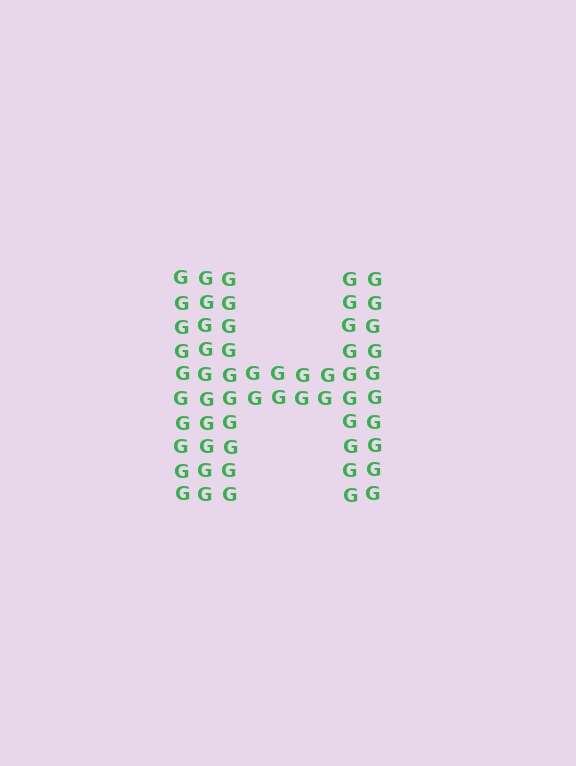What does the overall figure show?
The overall figure shows the letter H.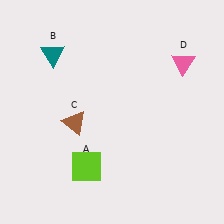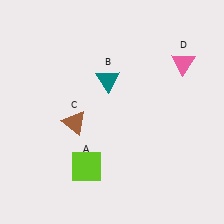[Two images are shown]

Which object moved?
The teal triangle (B) moved right.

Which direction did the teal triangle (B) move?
The teal triangle (B) moved right.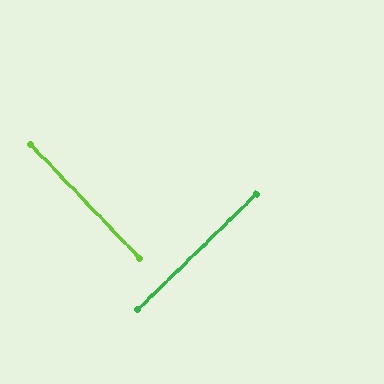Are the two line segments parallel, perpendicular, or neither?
Perpendicular — they meet at approximately 89°.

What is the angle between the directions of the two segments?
Approximately 89 degrees.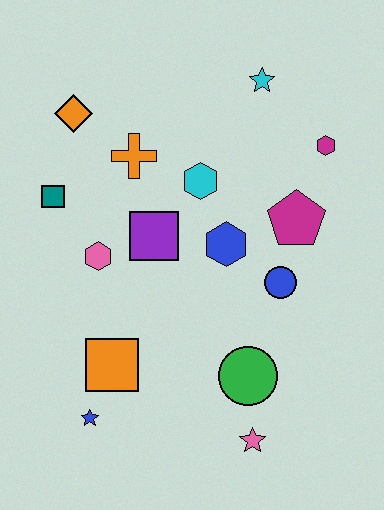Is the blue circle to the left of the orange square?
No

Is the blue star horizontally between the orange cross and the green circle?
No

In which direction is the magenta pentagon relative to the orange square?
The magenta pentagon is to the right of the orange square.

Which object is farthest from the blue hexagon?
The blue star is farthest from the blue hexagon.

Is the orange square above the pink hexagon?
No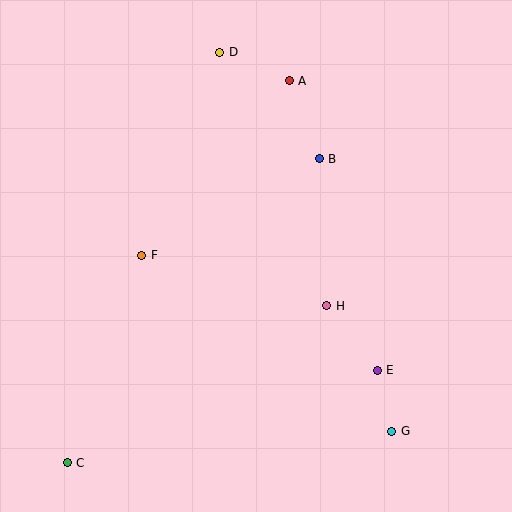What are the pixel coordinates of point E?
Point E is at (377, 370).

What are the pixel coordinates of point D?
Point D is at (220, 52).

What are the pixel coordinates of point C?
Point C is at (67, 463).